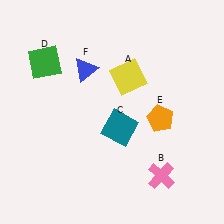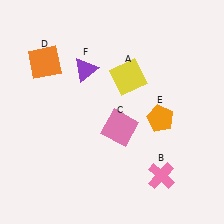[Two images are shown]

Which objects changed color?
C changed from teal to pink. D changed from green to orange. F changed from blue to purple.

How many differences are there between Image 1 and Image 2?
There are 3 differences between the two images.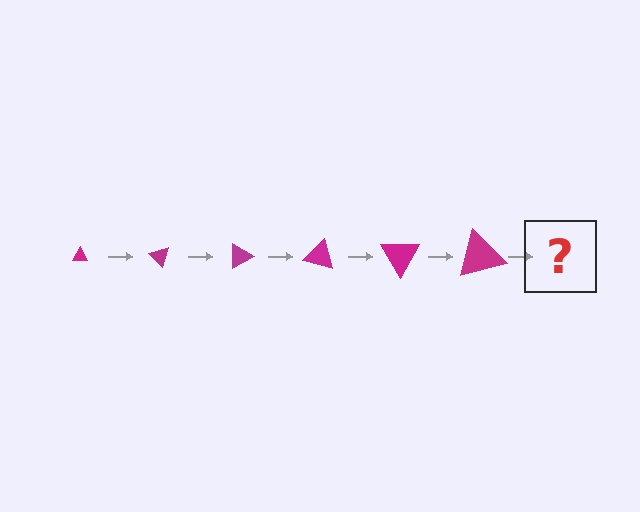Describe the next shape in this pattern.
It should be a triangle, larger than the previous one and rotated 270 degrees from the start.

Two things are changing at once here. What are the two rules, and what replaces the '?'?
The two rules are that the triangle grows larger each step and it rotates 45 degrees each step. The '?' should be a triangle, larger than the previous one and rotated 270 degrees from the start.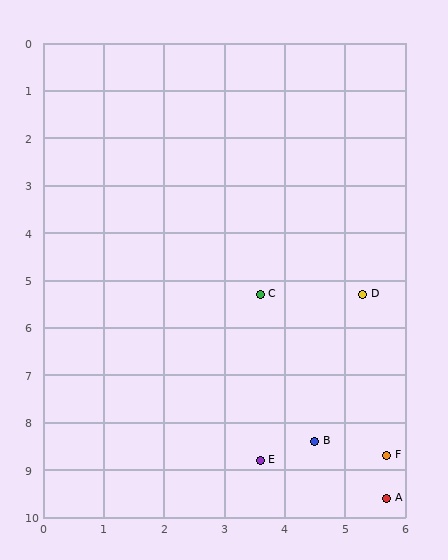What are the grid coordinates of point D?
Point D is at approximately (5.3, 5.3).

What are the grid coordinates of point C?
Point C is at approximately (3.6, 5.3).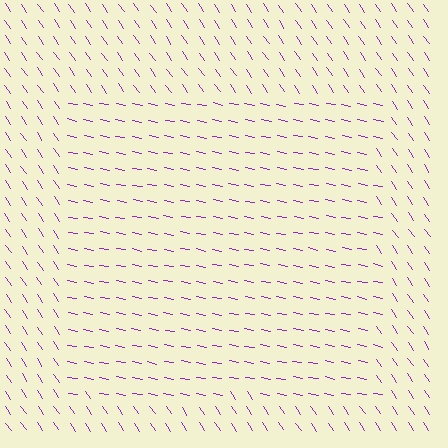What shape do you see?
I see a rectangle.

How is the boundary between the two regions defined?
The boundary is defined purely by a change in line orientation (approximately 45 degrees difference). All lines are the same color and thickness.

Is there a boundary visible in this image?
Yes, there is a texture boundary formed by a change in line orientation.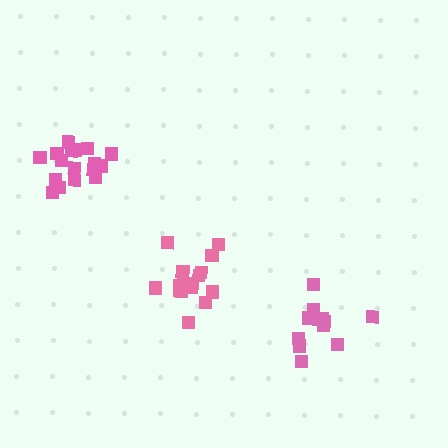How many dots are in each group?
Group 1: 17 dots, Group 2: 13 dots, Group 3: 16 dots (46 total).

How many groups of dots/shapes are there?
There are 3 groups.